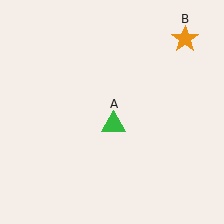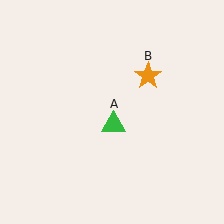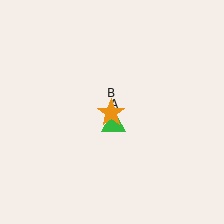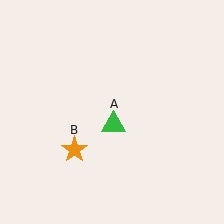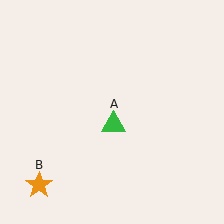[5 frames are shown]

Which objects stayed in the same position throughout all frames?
Green triangle (object A) remained stationary.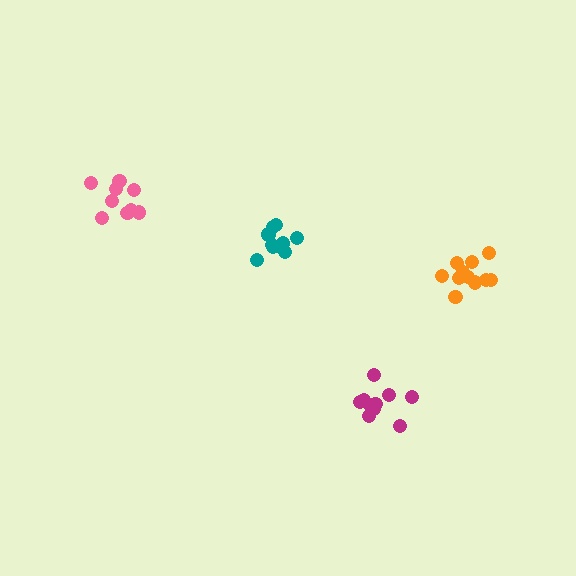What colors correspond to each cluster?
The clusters are colored: teal, magenta, pink, orange.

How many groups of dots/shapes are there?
There are 4 groups.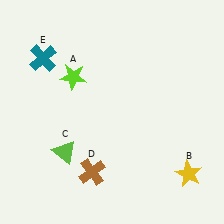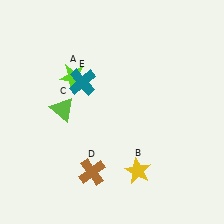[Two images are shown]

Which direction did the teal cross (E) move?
The teal cross (E) moved right.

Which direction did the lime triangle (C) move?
The lime triangle (C) moved up.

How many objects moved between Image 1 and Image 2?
3 objects moved between the two images.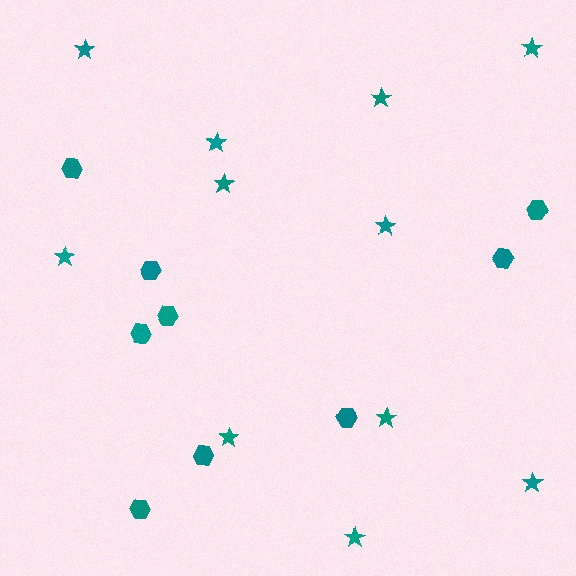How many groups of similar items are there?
There are 2 groups: one group of stars (11) and one group of hexagons (9).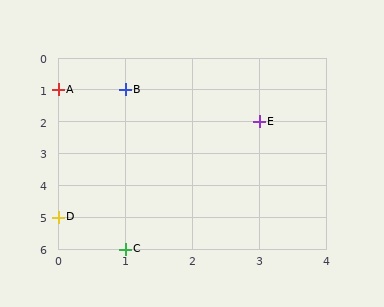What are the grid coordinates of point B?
Point B is at grid coordinates (1, 1).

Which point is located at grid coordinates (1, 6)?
Point C is at (1, 6).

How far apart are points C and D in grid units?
Points C and D are 1 column and 1 row apart (about 1.4 grid units diagonally).